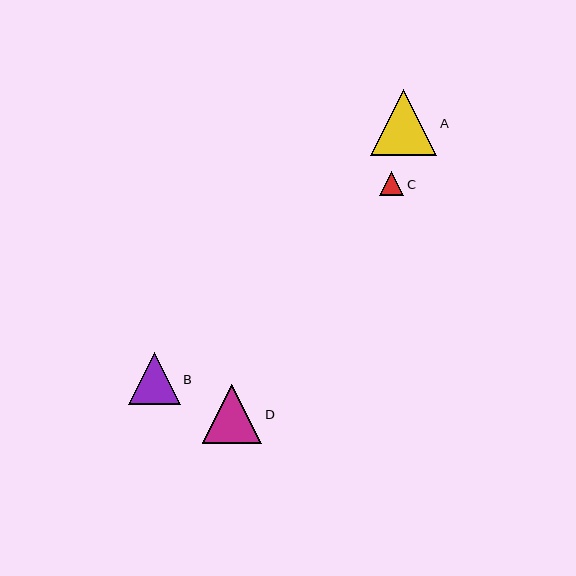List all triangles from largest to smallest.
From largest to smallest: A, D, B, C.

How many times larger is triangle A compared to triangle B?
Triangle A is approximately 1.3 times the size of triangle B.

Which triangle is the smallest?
Triangle C is the smallest with a size of approximately 24 pixels.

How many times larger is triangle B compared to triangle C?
Triangle B is approximately 2.2 times the size of triangle C.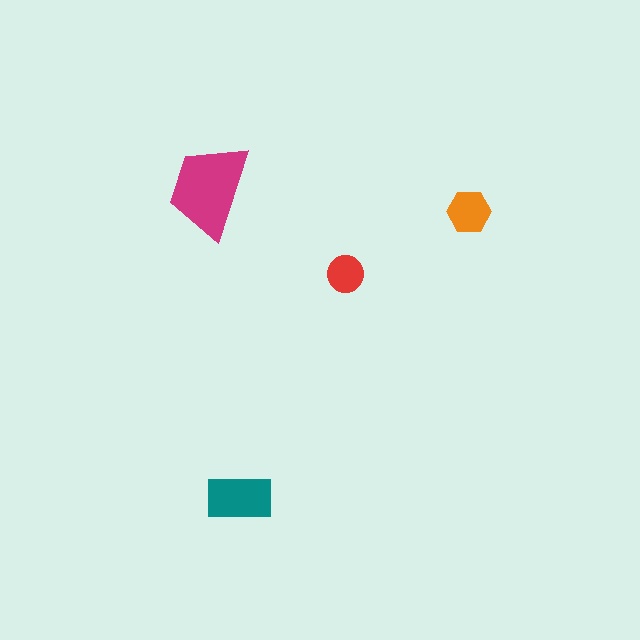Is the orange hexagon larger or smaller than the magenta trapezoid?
Smaller.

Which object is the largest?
The magenta trapezoid.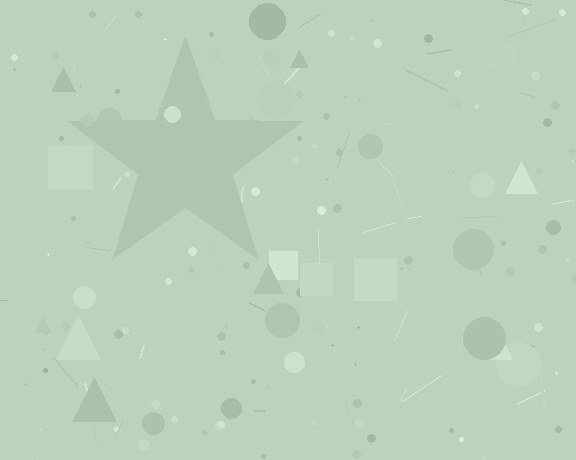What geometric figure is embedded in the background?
A star is embedded in the background.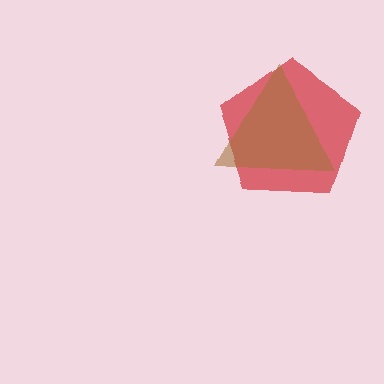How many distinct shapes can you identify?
There are 2 distinct shapes: a red pentagon, a brown triangle.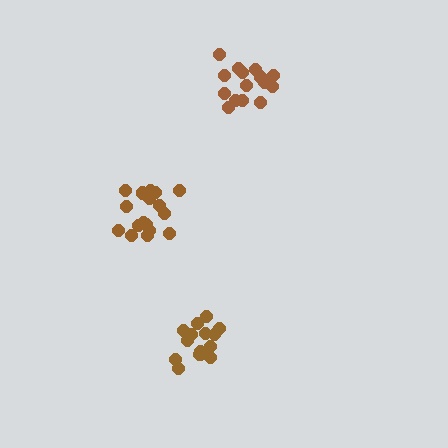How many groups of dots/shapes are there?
There are 3 groups.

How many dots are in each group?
Group 1: 15 dots, Group 2: 17 dots, Group 3: 14 dots (46 total).